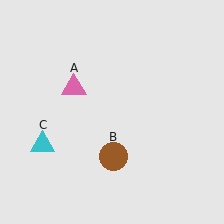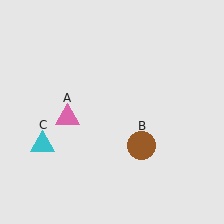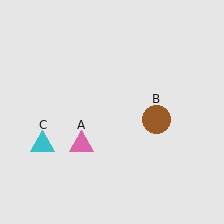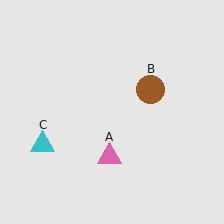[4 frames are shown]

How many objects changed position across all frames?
2 objects changed position: pink triangle (object A), brown circle (object B).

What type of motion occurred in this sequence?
The pink triangle (object A), brown circle (object B) rotated counterclockwise around the center of the scene.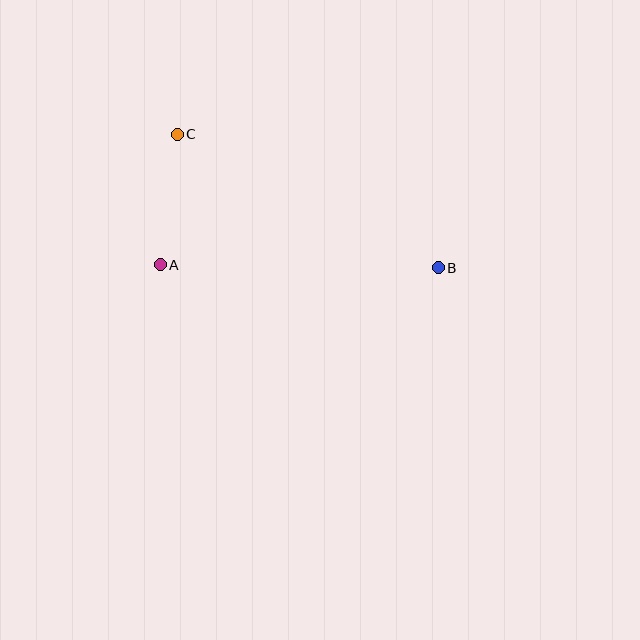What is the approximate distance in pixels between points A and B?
The distance between A and B is approximately 278 pixels.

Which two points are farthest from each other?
Points B and C are farthest from each other.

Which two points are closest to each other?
Points A and C are closest to each other.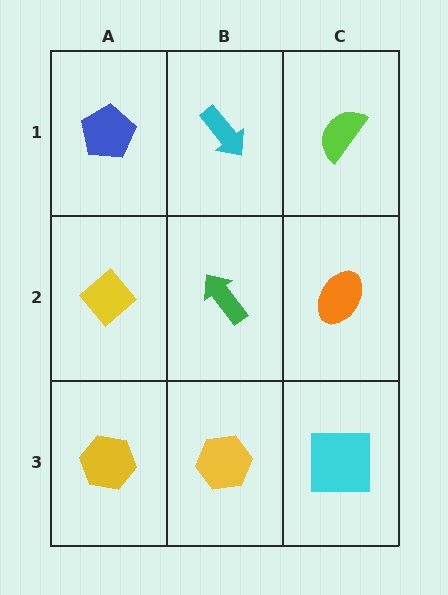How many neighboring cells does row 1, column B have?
3.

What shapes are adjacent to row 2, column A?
A blue pentagon (row 1, column A), a yellow hexagon (row 3, column A), a green arrow (row 2, column B).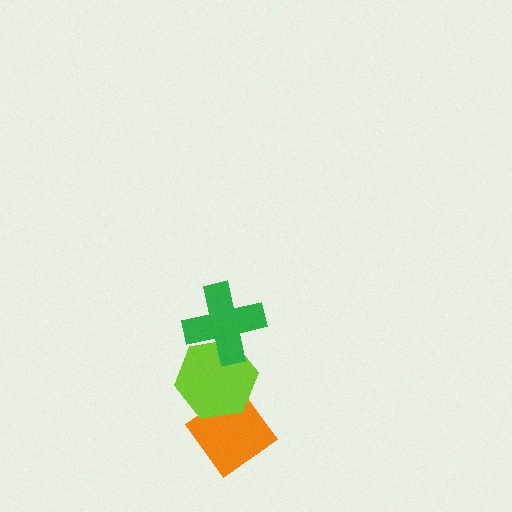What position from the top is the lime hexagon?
The lime hexagon is 2nd from the top.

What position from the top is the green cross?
The green cross is 1st from the top.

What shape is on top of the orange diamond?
The lime hexagon is on top of the orange diamond.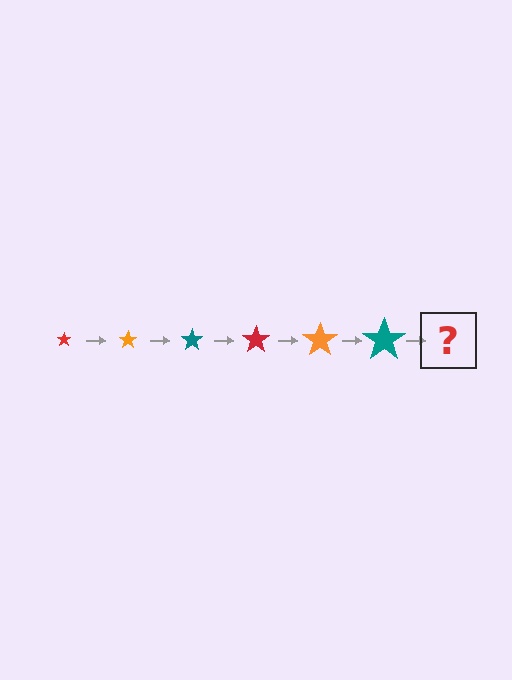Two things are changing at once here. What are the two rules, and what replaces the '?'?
The two rules are that the star grows larger each step and the color cycles through red, orange, and teal. The '?' should be a red star, larger than the previous one.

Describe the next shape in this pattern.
It should be a red star, larger than the previous one.